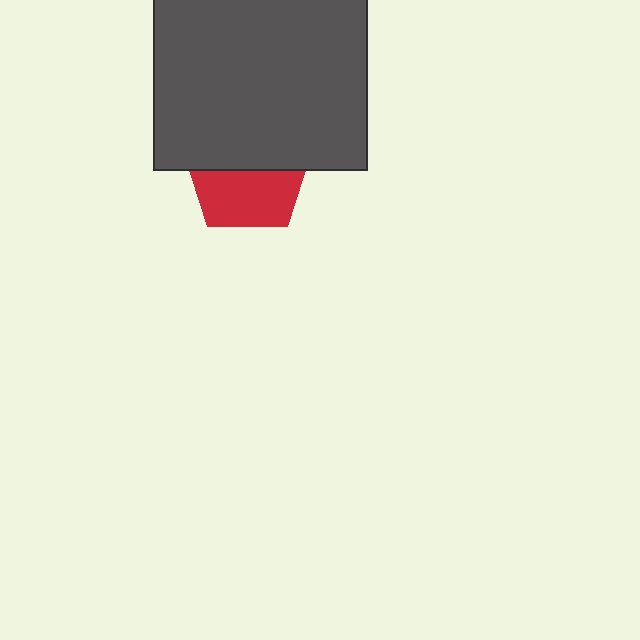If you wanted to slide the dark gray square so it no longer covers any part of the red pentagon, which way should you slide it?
Slide it up — that is the most direct way to separate the two shapes.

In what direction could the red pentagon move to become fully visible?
The red pentagon could move down. That would shift it out from behind the dark gray square entirely.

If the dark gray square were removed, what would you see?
You would see the complete red pentagon.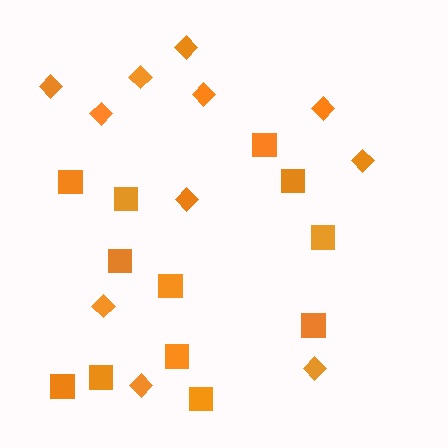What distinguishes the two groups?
There are 2 groups: one group of diamonds (11) and one group of squares (12).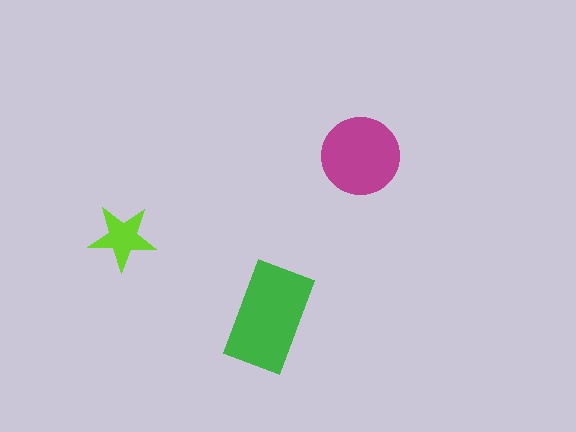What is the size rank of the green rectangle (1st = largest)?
1st.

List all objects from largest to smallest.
The green rectangle, the magenta circle, the lime star.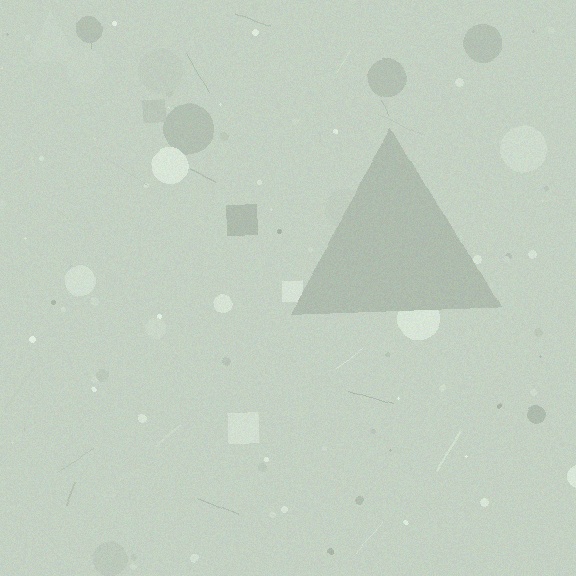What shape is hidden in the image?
A triangle is hidden in the image.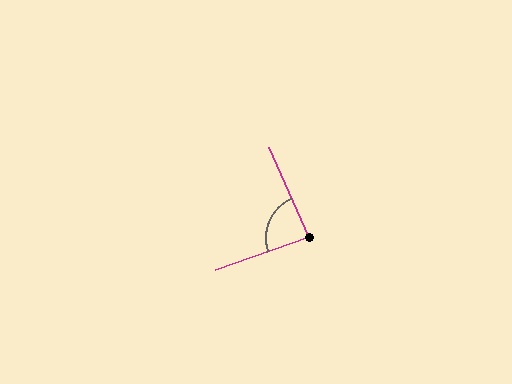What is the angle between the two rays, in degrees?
Approximately 86 degrees.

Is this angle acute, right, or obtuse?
It is approximately a right angle.